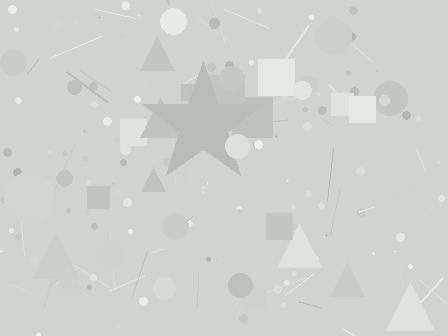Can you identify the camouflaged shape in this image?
The camouflaged shape is a star.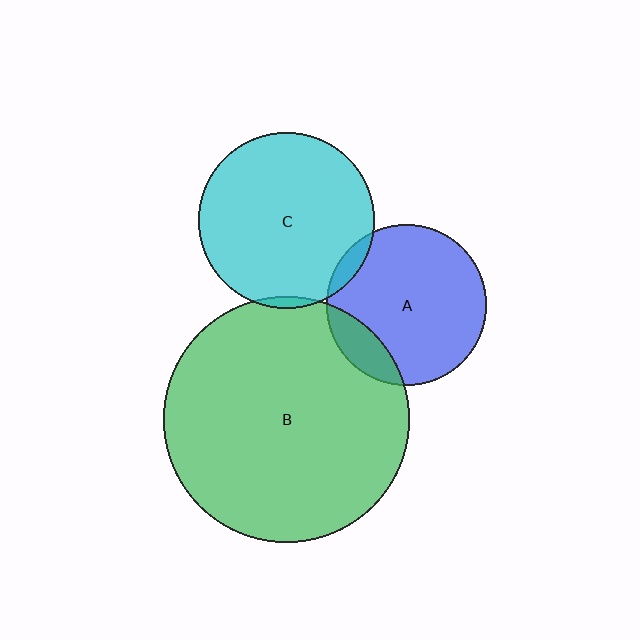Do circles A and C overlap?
Yes.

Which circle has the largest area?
Circle B (green).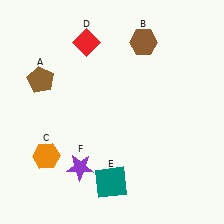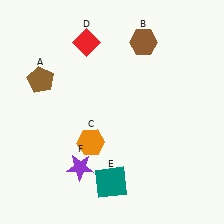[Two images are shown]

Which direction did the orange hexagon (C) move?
The orange hexagon (C) moved right.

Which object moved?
The orange hexagon (C) moved right.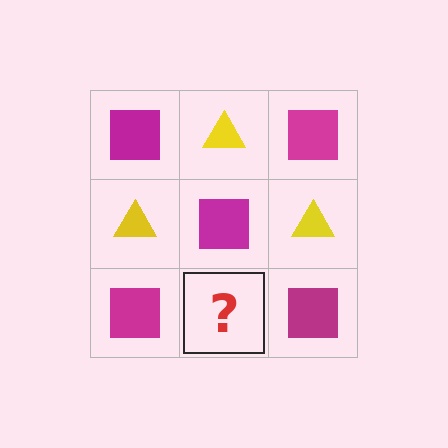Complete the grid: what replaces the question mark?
The question mark should be replaced with a yellow triangle.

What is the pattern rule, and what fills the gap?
The rule is that it alternates magenta square and yellow triangle in a checkerboard pattern. The gap should be filled with a yellow triangle.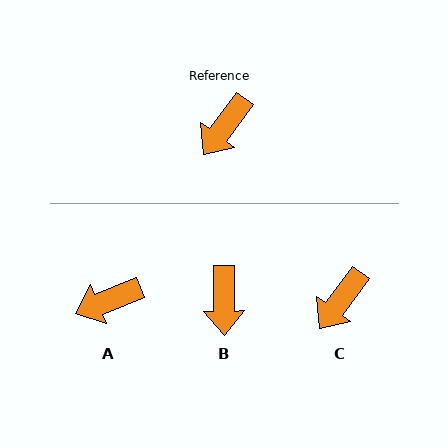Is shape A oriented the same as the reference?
No, it is off by about 32 degrees.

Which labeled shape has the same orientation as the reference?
C.